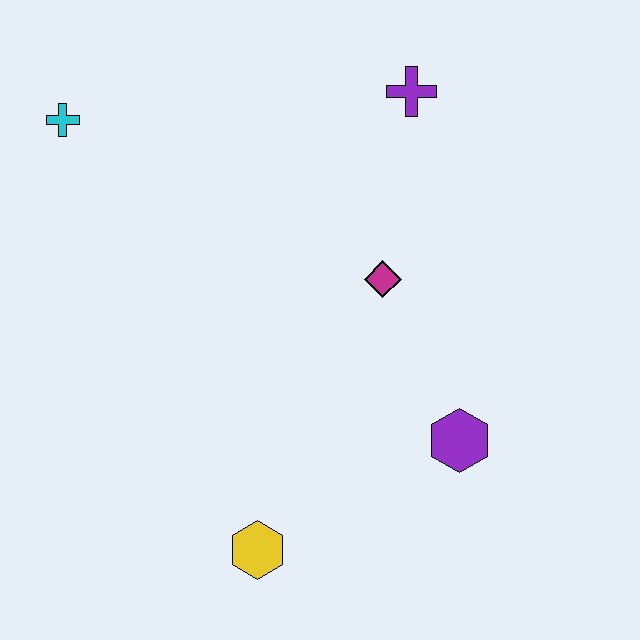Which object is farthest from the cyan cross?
The purple hexagon is farthest from the cyan cross.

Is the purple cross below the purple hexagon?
No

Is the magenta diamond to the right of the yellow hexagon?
Yes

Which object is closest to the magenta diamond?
The purple hexagon is closest to the magenta diamond.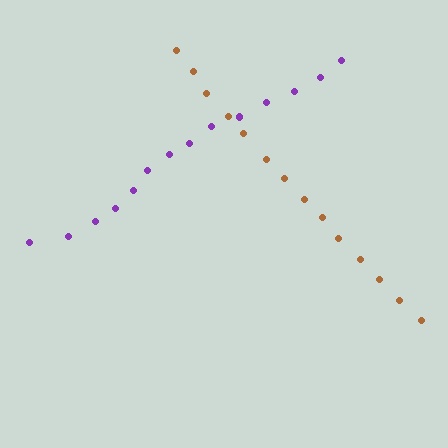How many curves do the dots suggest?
There are 2 distinct paths.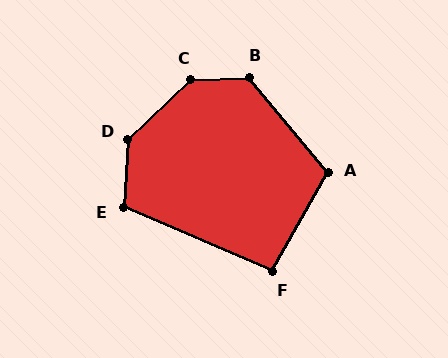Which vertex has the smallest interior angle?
F, at approximately 96 degrees.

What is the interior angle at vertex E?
Approximately 110 degrees (obtuse).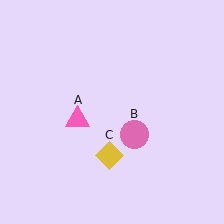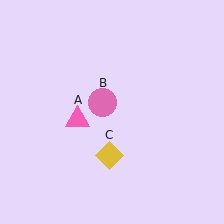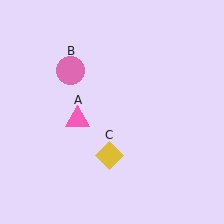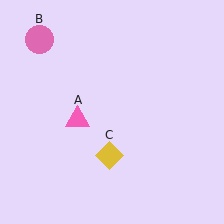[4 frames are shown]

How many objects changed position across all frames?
1 object changed position: pink circle (object B).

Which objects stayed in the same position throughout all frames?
Pink triangle (object A) and yellow diamond (object C) remained stationary.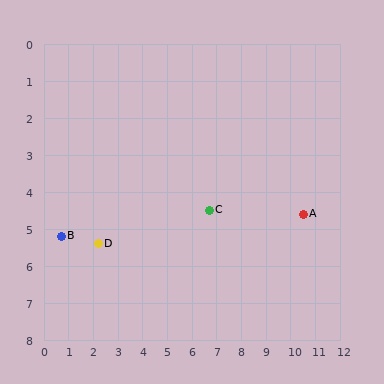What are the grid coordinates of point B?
Point B is at approximately (0.7, 5.2).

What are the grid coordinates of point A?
Point A is at approximately (10.5, 4.6).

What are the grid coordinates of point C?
Point C is at approximately (6.7, 4.5).